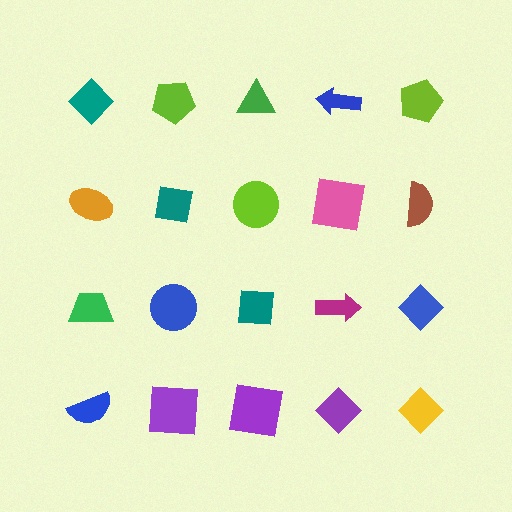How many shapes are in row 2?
5 shapes.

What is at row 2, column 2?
A teal square.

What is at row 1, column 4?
A blue arrow.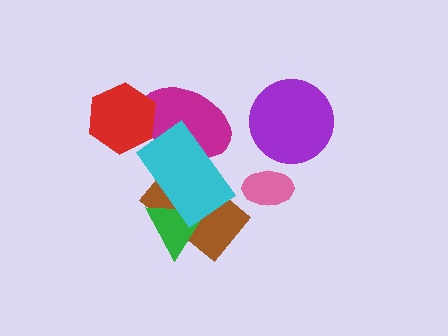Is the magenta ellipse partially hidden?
Yes, it is partially covered by another shape.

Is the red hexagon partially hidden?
No, no other shape covers it.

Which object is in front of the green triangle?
The cyan rectangle is in front of the green triangle.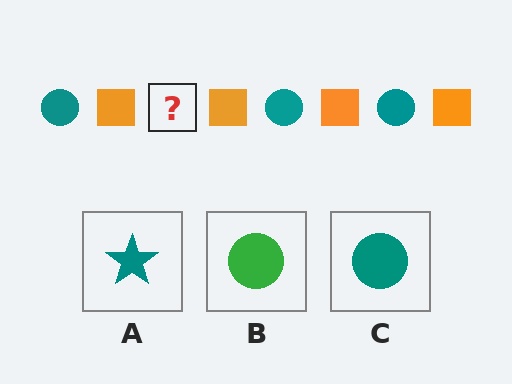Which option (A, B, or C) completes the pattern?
C.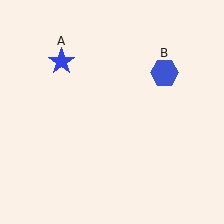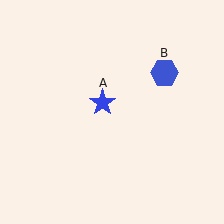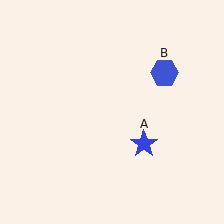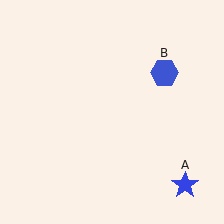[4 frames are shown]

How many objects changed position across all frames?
1 object changed position: blue star (object A).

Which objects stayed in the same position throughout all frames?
Blue hexagon (object B) remained stationary.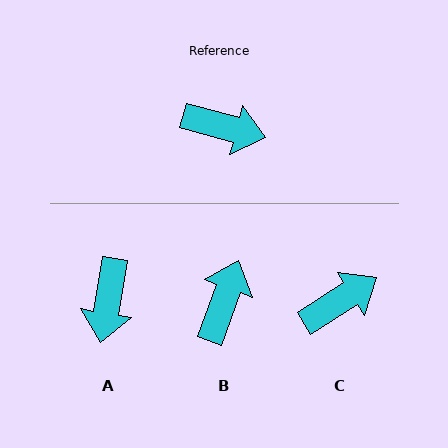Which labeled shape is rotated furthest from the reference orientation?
A, about 85 degrees away.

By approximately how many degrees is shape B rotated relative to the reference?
Approximately 85 degrees counter-clockwise.